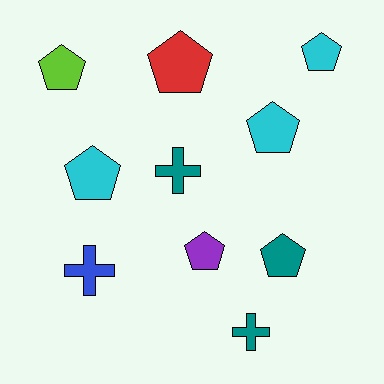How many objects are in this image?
There are 10 objects.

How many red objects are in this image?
There is 1 red object.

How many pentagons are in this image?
There are 7 pentagons.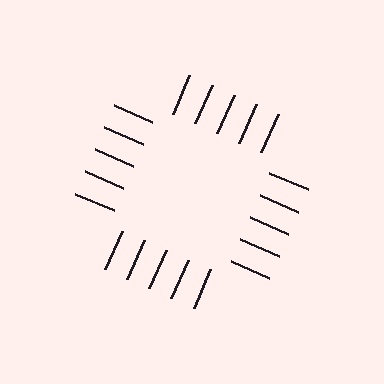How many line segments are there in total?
20 — 5 along each of the 4 edges.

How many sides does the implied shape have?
4 sides — the line-ends trace a square.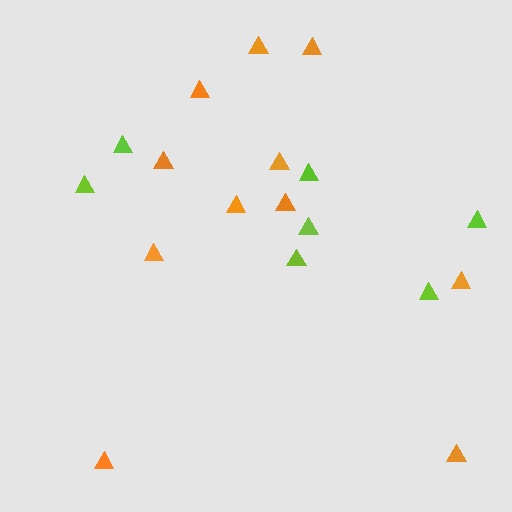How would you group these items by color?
There are 2 groups: one group of orange triangles (11) and one group of lime triangles (7).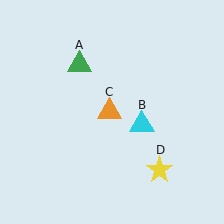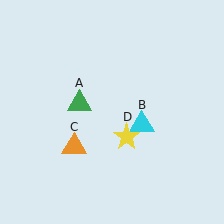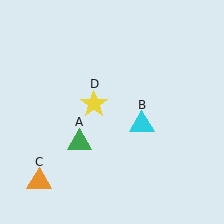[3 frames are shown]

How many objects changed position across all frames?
3 objects changed position: green triangle (object A), orange triangle (object C), yellow star (object D).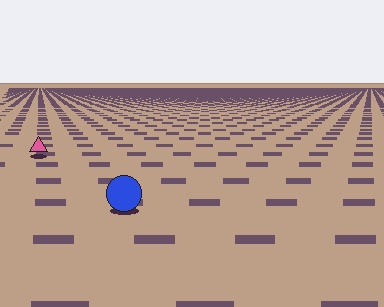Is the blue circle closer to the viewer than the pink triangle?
Yes. The blue circle is closer — you can tell from the texture gradient: the ground texture is coarser near it.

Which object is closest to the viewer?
The blue circle is closest. The texture marks near it are larger and more spread out.